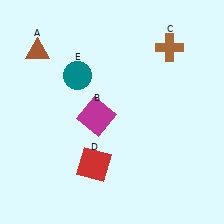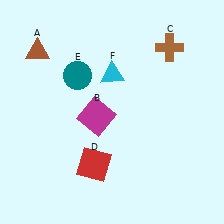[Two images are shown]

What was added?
A cyan triangle (F) was added in Image 2.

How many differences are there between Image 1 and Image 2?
There is 1 difference between the two images.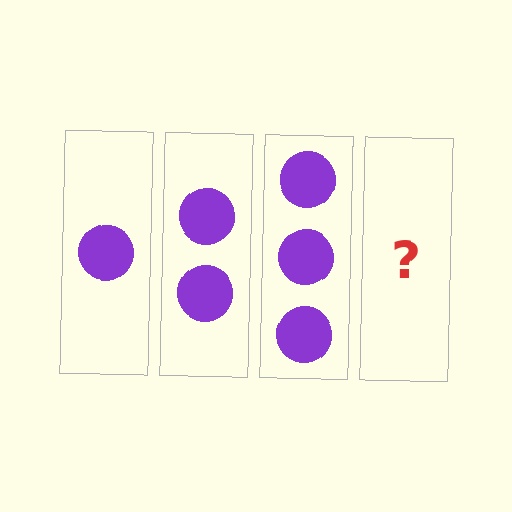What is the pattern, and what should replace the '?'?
The pattern is that each step adds one more circle. The '?' should be 4 circles.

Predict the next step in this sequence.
The next step is 4 circles.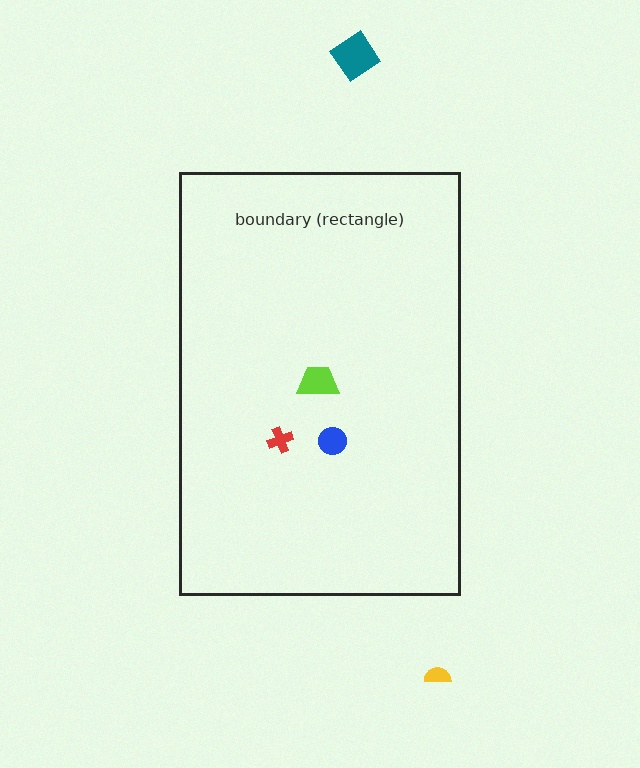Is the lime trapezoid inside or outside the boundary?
Inside.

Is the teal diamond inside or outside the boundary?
Outside.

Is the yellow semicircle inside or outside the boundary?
Outside.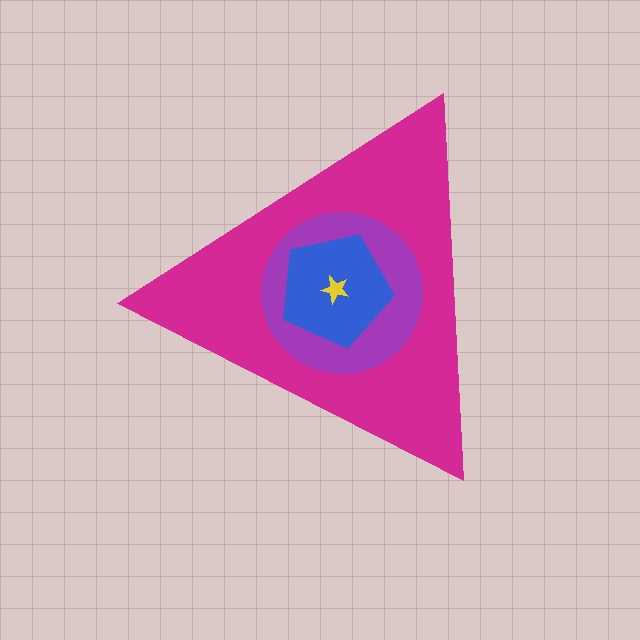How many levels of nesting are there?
4.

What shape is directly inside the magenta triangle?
The purple circle.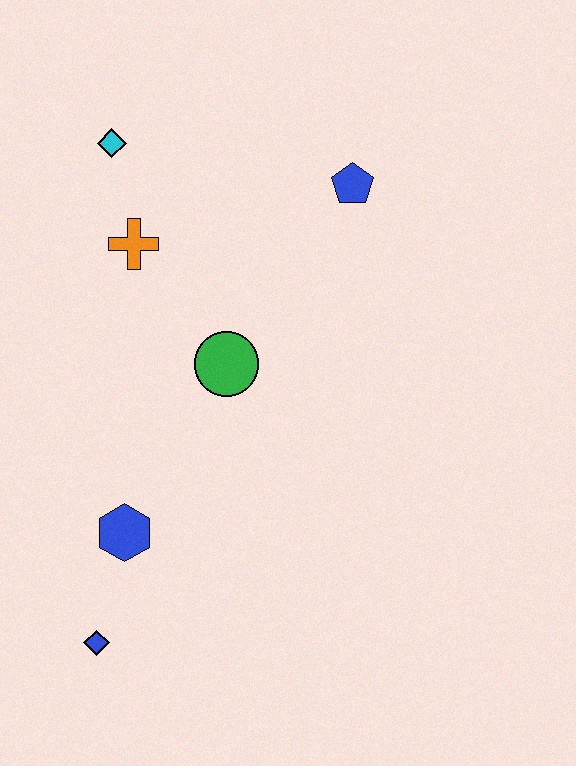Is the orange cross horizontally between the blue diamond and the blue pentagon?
Yes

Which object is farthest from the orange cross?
The blue diamond is farthest from the orange cross.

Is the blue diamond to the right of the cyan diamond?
No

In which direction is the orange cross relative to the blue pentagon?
The orange cross is to the left of the blue pentagon.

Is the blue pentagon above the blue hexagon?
Yes